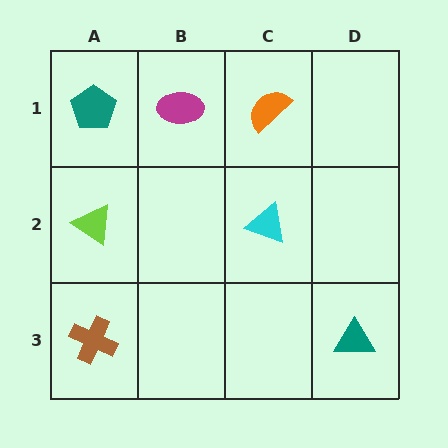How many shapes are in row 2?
2 shapes.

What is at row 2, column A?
A lime triangle.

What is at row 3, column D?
A teal triangle.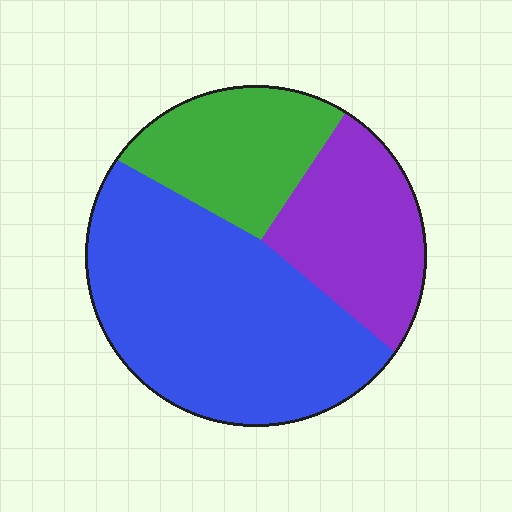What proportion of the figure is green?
Green covers about 20% of the figure.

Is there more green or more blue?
Blue.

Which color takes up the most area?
Blue, at roughly 55%.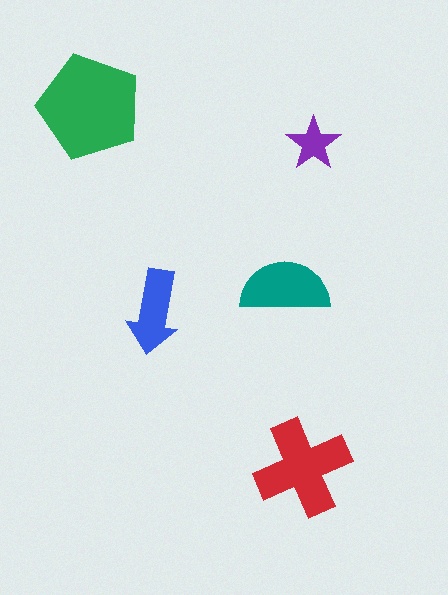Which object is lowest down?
The red cross is bottommost.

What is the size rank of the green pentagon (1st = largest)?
1st.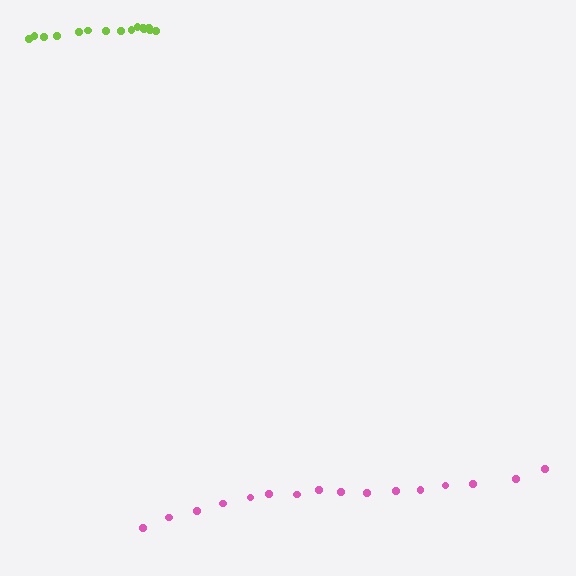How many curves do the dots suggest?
There are 2 distinct paths.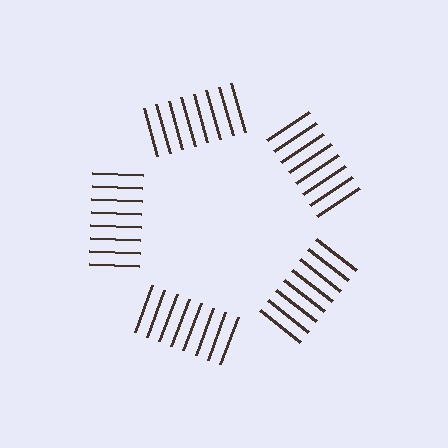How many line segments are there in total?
40 — 8 along each of the 5 edges.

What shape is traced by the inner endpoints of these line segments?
An illusory pentagon — the line segments terminate on its edges but no continuous stroke is drawn.